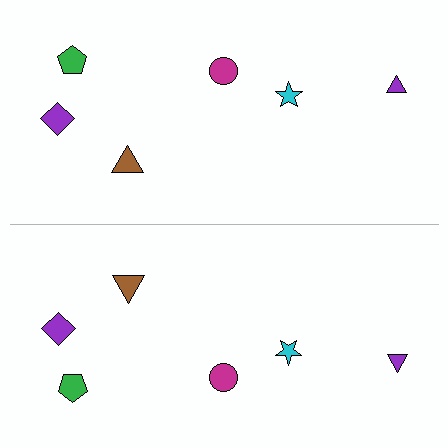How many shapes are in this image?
There are 12 shapes in this image.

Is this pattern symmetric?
Yes, this pattern has bilateral (reflection) symmetry.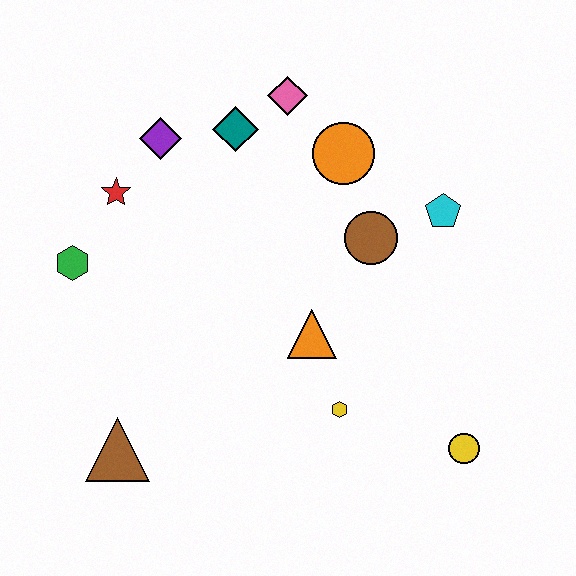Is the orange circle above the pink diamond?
No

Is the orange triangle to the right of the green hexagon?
Yes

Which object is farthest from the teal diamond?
The yellow circle is farthest from the teal diamond.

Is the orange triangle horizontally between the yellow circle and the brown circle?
No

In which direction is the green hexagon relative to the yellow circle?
The green hexagon is to the left of the yellow circle.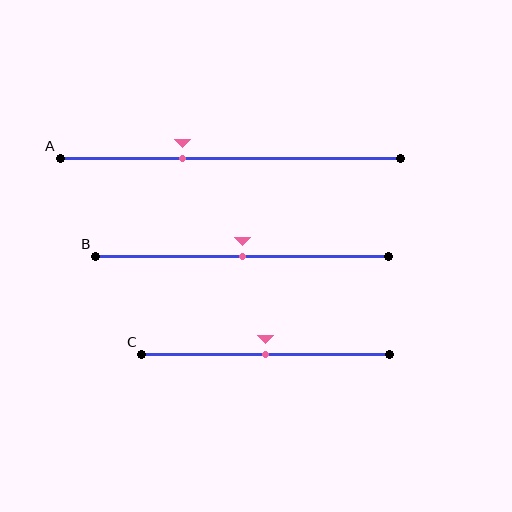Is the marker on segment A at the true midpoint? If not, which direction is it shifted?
No, the marker on segment A is shifted to the left by about 14% of the segment length.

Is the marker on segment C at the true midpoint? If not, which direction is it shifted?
Yes, the marker on segment C is at the true midpoint.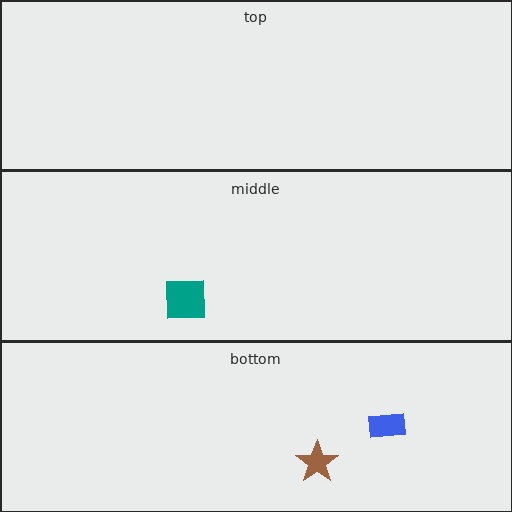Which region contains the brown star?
The bottom region.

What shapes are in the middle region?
The teal square.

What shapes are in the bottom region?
The blue rectangle, the brown star.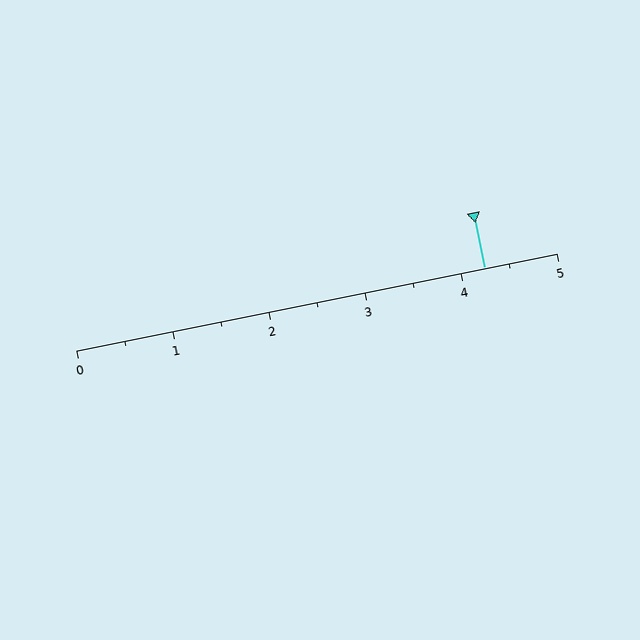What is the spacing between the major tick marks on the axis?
The major ticks are spaced 1 apart.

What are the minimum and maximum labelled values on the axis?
The axis runs from 0 to 5.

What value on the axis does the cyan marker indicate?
The marker indicates approximately 4.2.